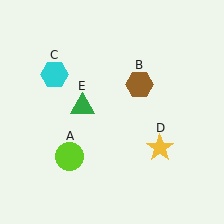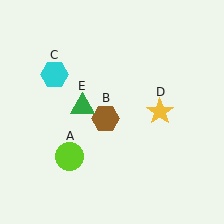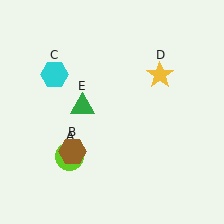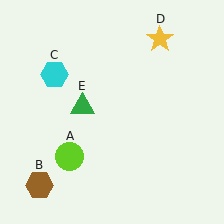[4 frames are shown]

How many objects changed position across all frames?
2 objects changed position: brown hexagon (object B), yellow star (object D).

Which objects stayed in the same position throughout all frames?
Lime circle (object A) and cyan hexagon (object C) and green triangle (object E) remained stationary.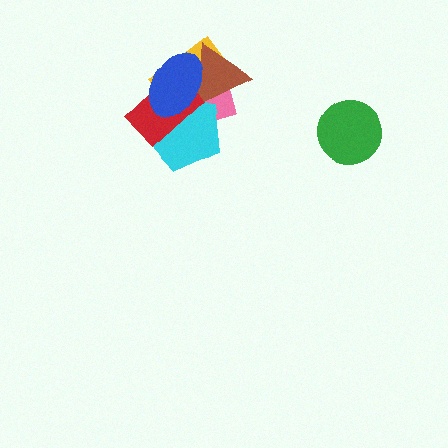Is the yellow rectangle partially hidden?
Yes, it is partially covered by another shape.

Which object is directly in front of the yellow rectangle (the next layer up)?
The brown triangle is directly in front of the yellow rectangle.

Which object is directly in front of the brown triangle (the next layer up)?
The cyan pentagon is directly in front of the brown triangle.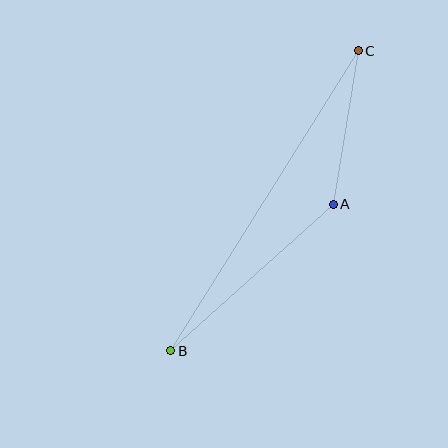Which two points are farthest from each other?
Points B and C are farthest from each other.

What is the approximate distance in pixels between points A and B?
The distance between A and B is approximately 219 pixels.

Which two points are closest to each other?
Points A and C are closest to each other.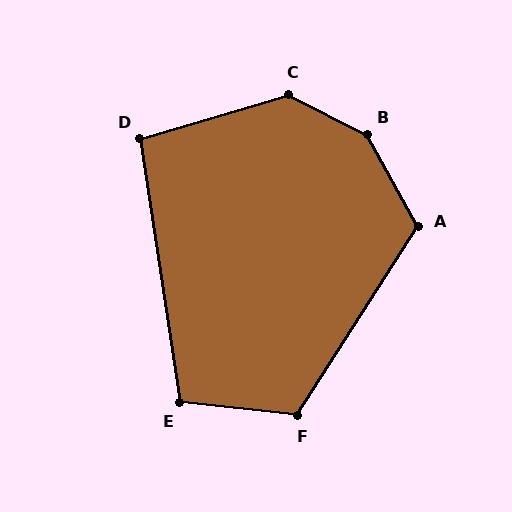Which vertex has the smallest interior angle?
D, at approximately 98 degrees.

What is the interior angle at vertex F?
Approximately 116 degrees (obtuse).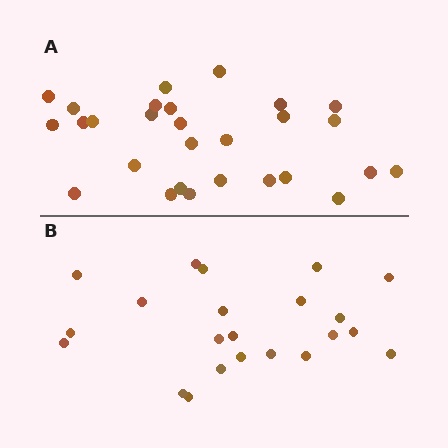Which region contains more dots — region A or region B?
Region A (the top region) has more dots.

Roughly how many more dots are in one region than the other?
Region A has about 6 more dots than region B.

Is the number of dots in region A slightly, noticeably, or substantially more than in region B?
Region A has noticeably more, but not dramatically so. The ratio is roughly 1.3 to 1.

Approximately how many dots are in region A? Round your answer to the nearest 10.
About 30 dots. (The exact count is 28, which rounds to 30.)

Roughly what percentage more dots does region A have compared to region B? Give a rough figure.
About 25% more.